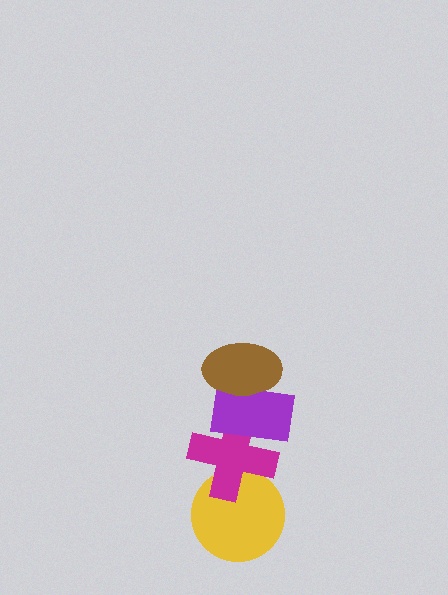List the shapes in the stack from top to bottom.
From top to bottom: the brown ellipse, the purple rectangle, the magenta cross, the yellow circle.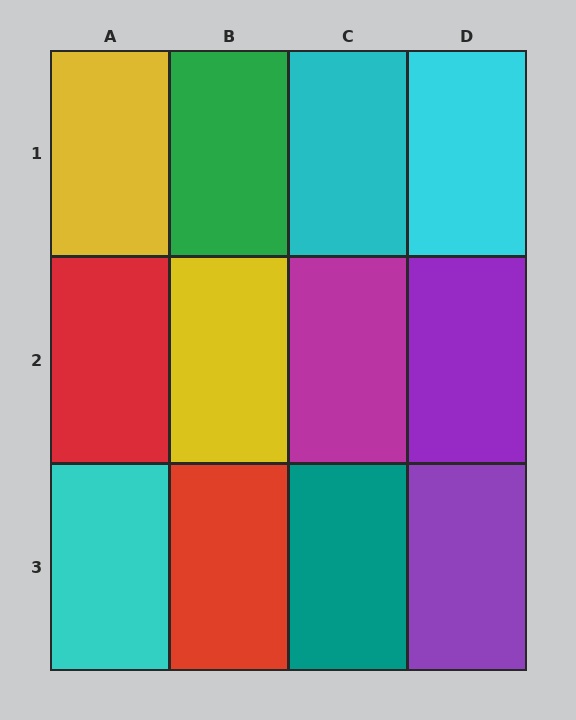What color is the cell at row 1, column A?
Yellow.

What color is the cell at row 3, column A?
Cyan.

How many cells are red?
2 cells are red.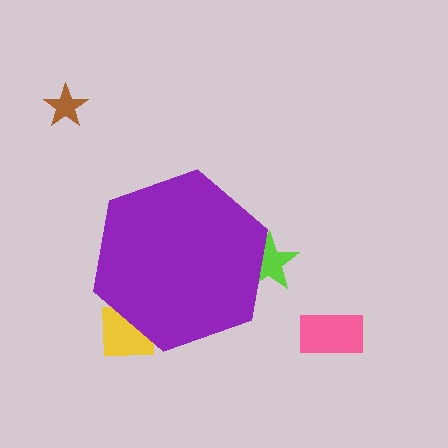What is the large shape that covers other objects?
A purple hexagon.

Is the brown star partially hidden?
No, the brown star is fully visible.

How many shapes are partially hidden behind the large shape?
2 shapes are partially hidden.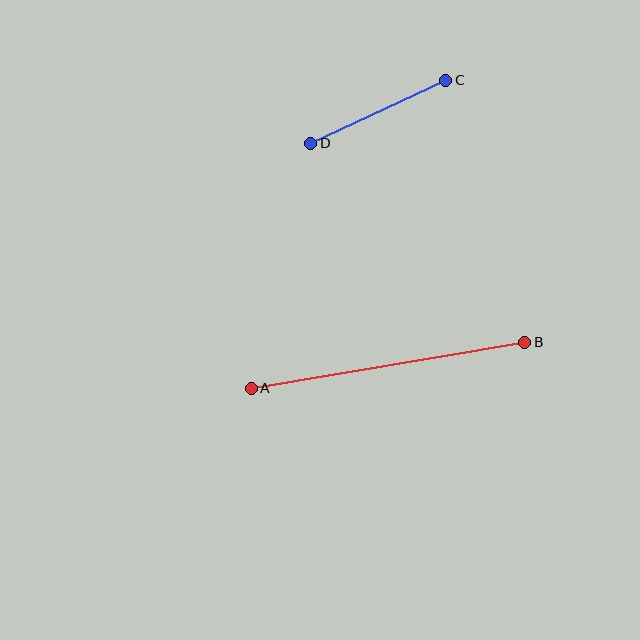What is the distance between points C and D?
The distance is approximately 149 pixels.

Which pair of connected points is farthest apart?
Points A and B are farthest apart.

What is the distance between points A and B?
The distance is approximately 277 pixels.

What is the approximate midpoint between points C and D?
The midpoint is at approximately (378, 112) pixels.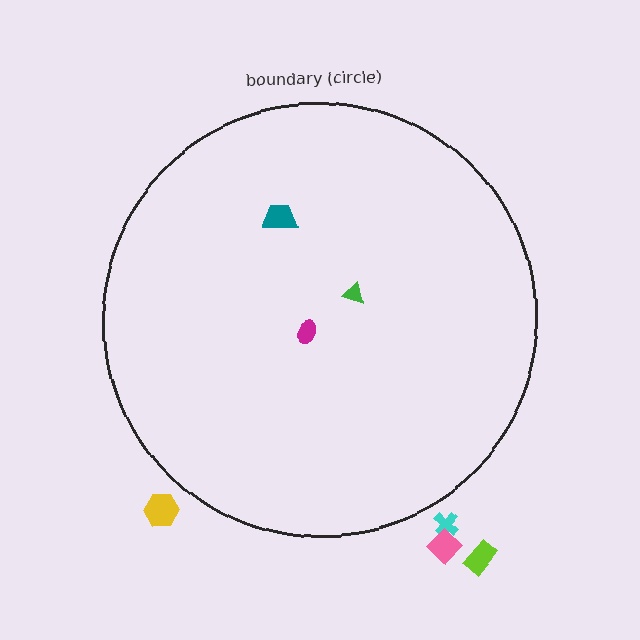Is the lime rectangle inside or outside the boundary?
Outside.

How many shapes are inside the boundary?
3 inside, 4 outside.